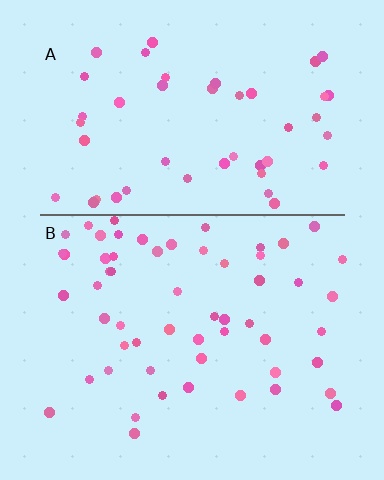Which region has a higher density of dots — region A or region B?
B (the bottom).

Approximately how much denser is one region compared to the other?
Approximately 1.2× — region B over region A.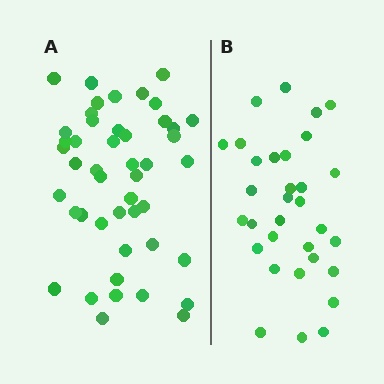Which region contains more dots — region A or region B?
Region A (the left region) has more dots.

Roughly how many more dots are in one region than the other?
Region A has approximately 15 more dots than region B.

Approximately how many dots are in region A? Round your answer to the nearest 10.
About 50 dots. (The exact count is 46, which rounds to 50.)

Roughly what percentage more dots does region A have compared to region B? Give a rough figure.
About 45% more.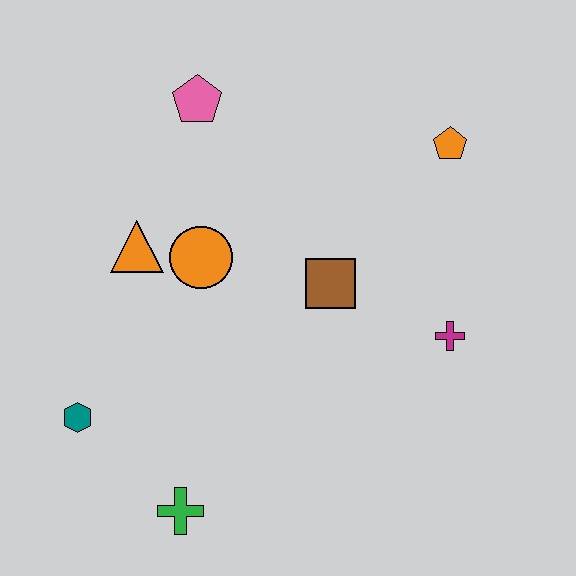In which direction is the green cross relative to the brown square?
The green cross is below the brown square.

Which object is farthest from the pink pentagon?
The green cross is farthest from the pink pentagon.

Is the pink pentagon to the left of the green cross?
No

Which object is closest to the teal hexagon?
The green cross is closest to the teal hexagon.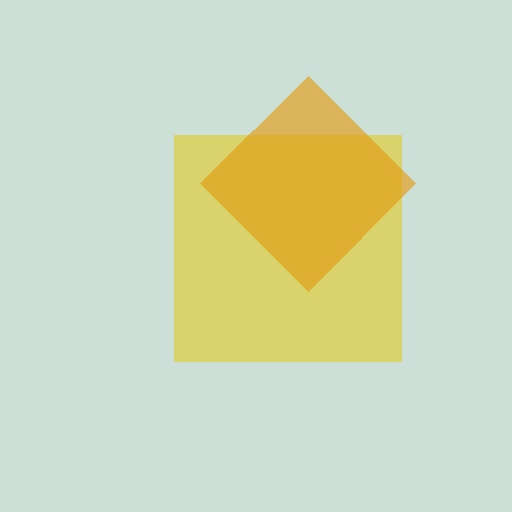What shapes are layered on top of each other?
The layered shapes are: a yellow square, an orange diamond.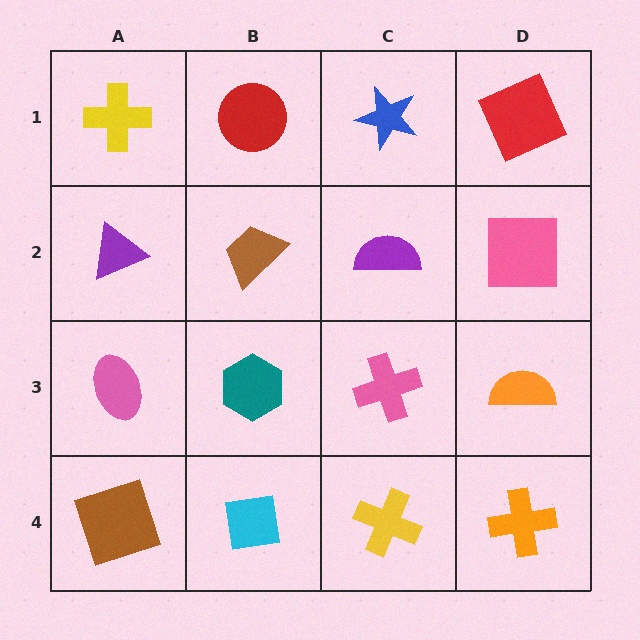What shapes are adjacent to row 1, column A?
A purple triangle (row 2, column A), a red circle (row 1, column B).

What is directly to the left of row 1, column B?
A yellow cross.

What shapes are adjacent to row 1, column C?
A purple semicircle (row 2, column C), a red circle (row 1, column B), a red square (row 1, column D).